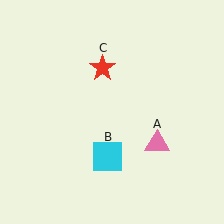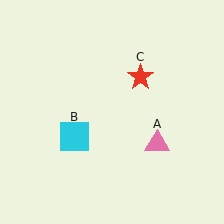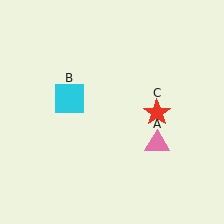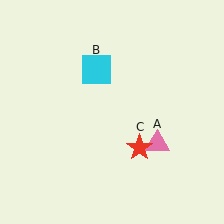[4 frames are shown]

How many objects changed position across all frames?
2 objects changed position: cyan square (object B), red star (object C).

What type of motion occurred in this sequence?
The cyan square (object B), red star (object C) rotated clockwise around the center of the scene.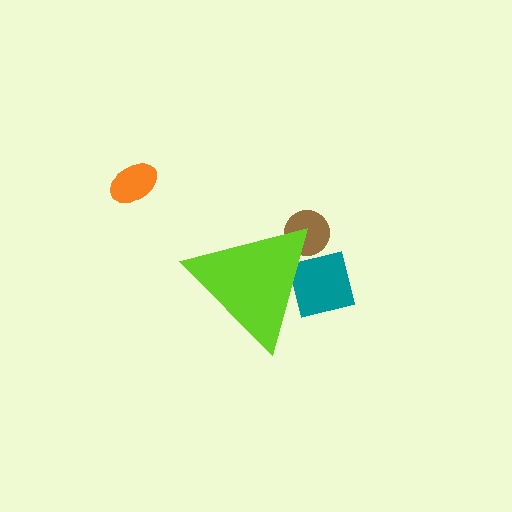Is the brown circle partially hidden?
Yes, the brown circle is partially hidden behind the lime triangle.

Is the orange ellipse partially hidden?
No, the orange ellipse is fully visible.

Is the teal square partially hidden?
Yes, the teal square is partially hidden behind the lime triangle.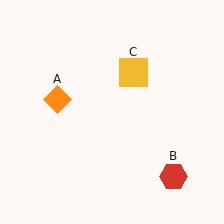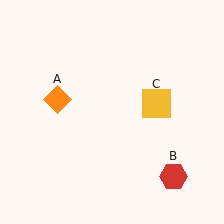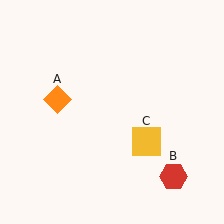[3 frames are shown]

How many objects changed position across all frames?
1 object changed position: yellow square (object C).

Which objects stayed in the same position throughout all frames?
Orange diamond (object A) and red hexagon (object B) remained stationary.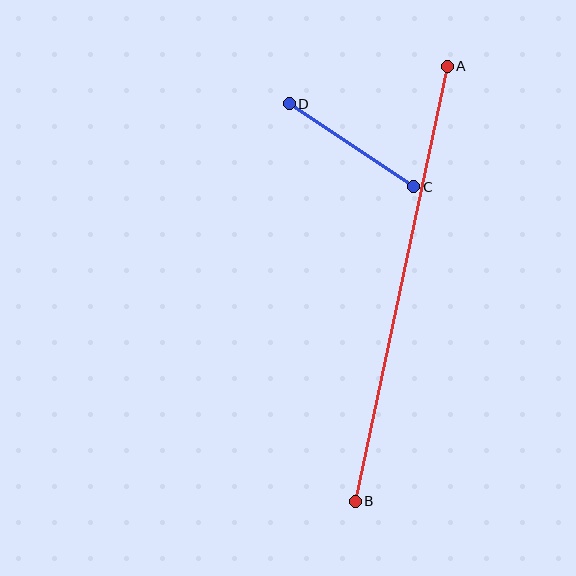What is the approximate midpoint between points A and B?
The midpoint is at approximately (401, 284) pixels.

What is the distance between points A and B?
The distance is approximately 444 pixels.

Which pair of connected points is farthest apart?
Points A and B are farthest apart.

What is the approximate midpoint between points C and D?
The midpoint is at approximately (352, 145) pixels.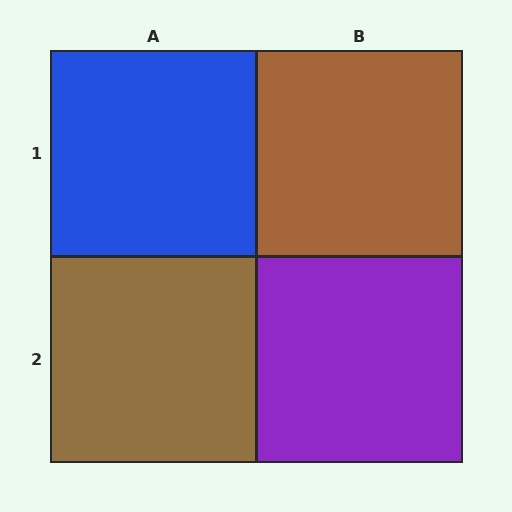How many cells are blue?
1 cell is blue.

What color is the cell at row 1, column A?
Blue.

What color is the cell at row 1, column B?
Brown.